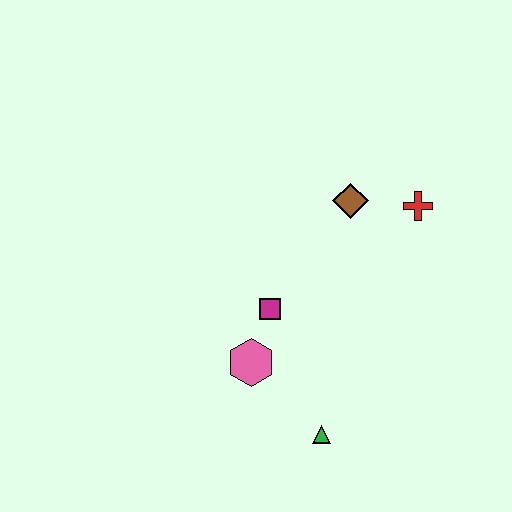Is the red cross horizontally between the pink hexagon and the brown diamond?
No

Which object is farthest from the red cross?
The green triangle is farthest from the red cross.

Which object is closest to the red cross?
The brown diamond is closest to the red cross.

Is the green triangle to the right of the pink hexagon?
Yes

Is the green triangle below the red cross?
Yes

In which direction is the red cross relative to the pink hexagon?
The red cross is to the right of the pink hexagon.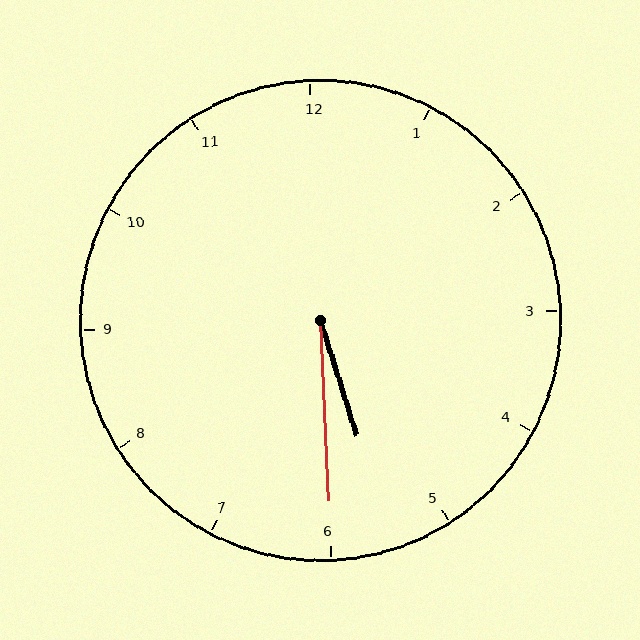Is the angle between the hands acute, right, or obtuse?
It is acute.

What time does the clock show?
5:30.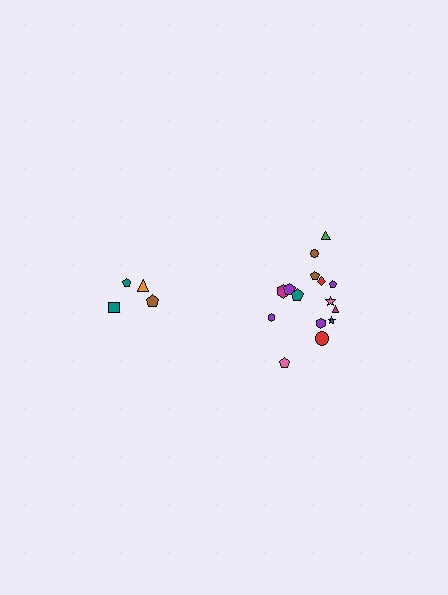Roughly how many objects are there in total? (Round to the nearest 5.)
Roughly 20 objects in total.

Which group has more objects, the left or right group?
The right group.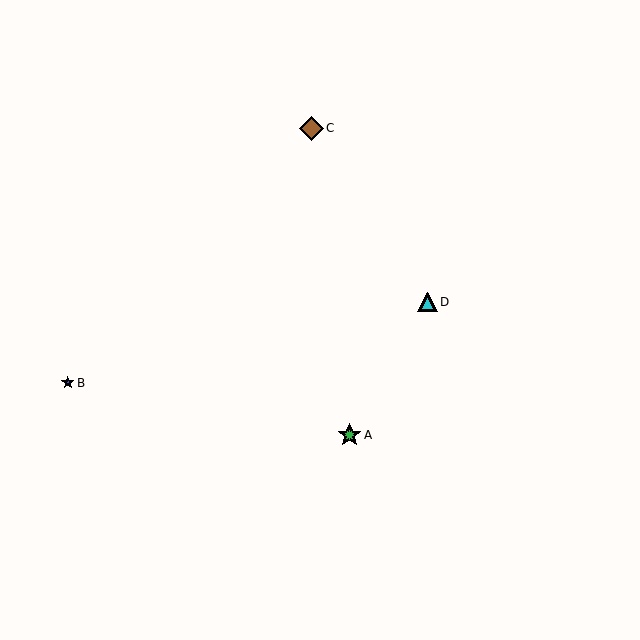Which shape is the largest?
The brown diamond (labeled C) is the largest.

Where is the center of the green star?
The center of the green star is at (349, 435).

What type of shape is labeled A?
Shape A is a green star.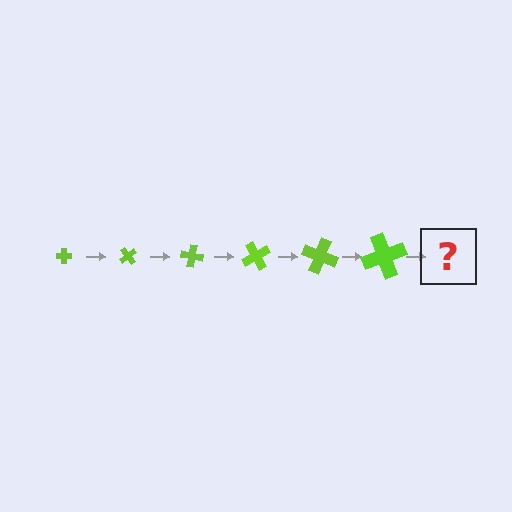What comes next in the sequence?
The next element should be a cross, larger than the previous one and rotated 300 degrees from the start.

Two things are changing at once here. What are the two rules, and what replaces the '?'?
The two rules are that the cross grows larger each step and it rotates 50 degrees each step. The '?' should be a cross, larger than the previous one and rotated 300 degrees from the start.